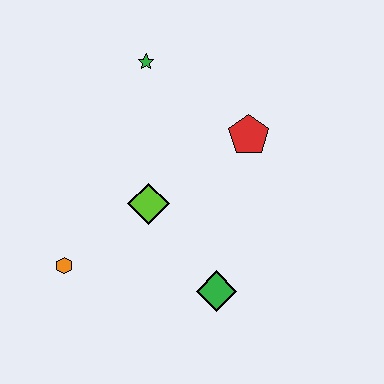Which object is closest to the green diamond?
The lime diamond is closest to the green diamond.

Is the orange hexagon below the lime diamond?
Yes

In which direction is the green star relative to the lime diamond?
The green star is above the lime diamond.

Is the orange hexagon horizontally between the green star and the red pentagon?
No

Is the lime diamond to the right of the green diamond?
No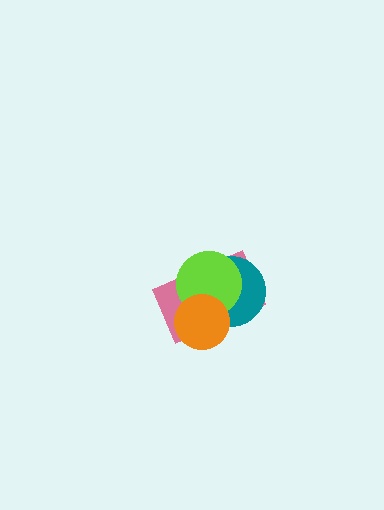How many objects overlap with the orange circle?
3 objects overlap with the orange circle.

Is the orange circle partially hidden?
No, no other shape covers it.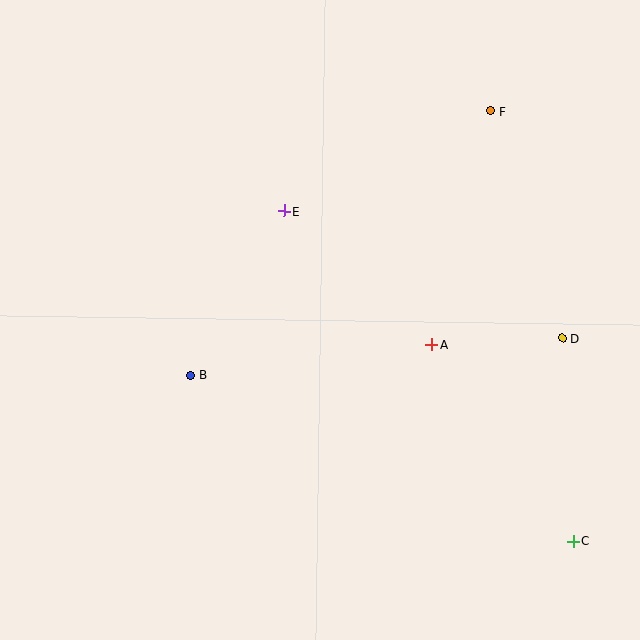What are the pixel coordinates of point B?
Point B is at (191, 376).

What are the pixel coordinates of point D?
Point D is at (562, 338).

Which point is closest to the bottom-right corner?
Point C is closest to the bottom-right corner.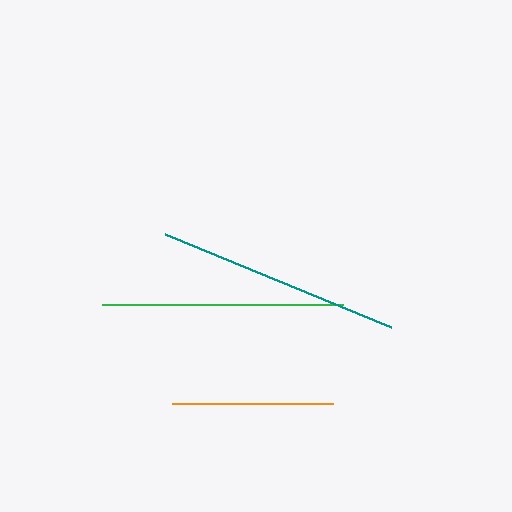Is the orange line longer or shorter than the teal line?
The teal line is longer than the orange line.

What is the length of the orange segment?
The orange segment is approximately 161 pixels long.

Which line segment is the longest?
The teal line is the longest at approximately 245 pixels.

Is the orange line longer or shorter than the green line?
The green line is longer than the orange line.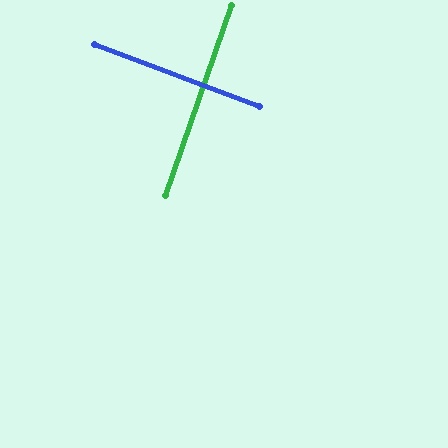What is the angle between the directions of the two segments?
Approximately 88 degrees.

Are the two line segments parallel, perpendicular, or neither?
Perpendicular — they meet at approximately 88°.